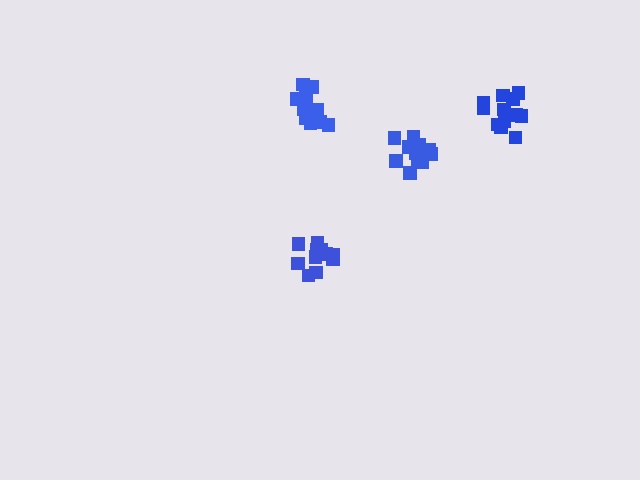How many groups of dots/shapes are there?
There are 4 groups.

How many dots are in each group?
Group 1: 11 dots, Group 2: 12 dots, Group 3: 14 dots, Group 4: 12 dots (49 total).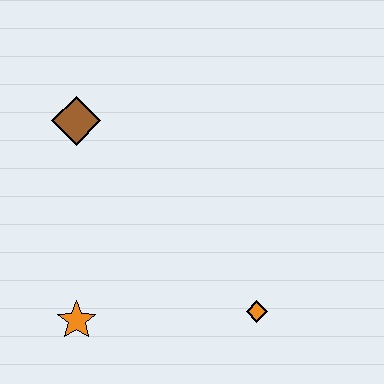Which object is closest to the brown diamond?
The orange star is closest to the brown diamond.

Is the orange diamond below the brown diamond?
Yes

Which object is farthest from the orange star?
The brown diamond is farthest from the orange star.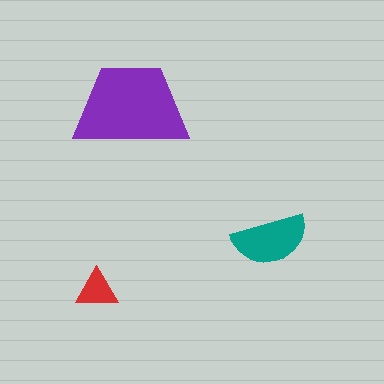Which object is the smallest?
The red triangle.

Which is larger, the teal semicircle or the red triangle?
The teal semicircle.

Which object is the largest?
The purple trapezoid.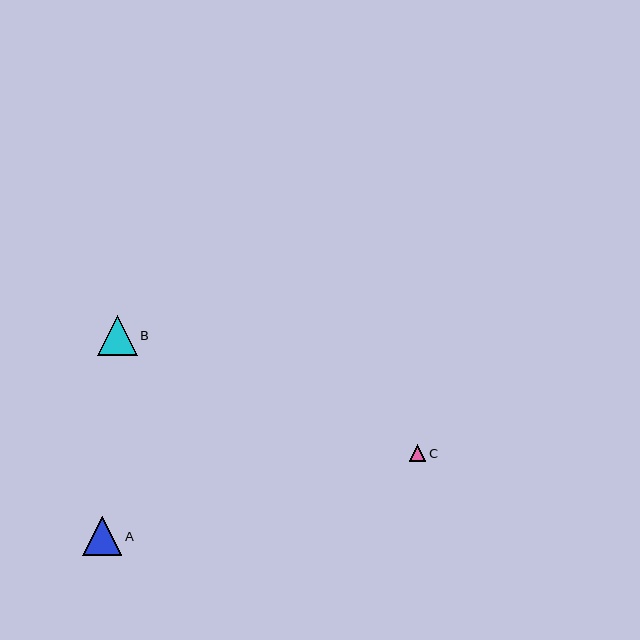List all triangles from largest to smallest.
From largest to smallest: B, A, C.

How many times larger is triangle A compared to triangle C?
Triangle A is approximately 2.4 times the size of triangle C.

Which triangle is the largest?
Triangle B is the largest with a size of approximately 40 pixels.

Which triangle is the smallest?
Triangle C is the smallest with a size of approximately 16 pixels.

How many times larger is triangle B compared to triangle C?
Triangle B is approximately 2.4 times the size of triangle C.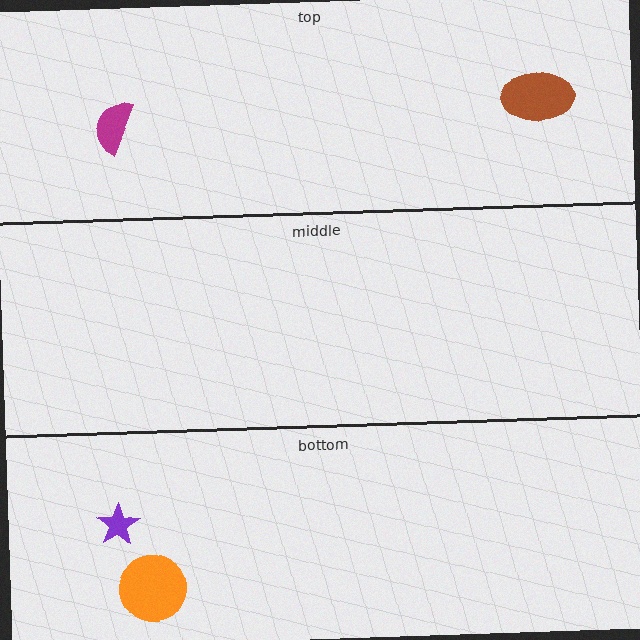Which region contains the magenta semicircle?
The top region.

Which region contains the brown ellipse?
The top region.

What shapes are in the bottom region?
The orange circle, the purple star.